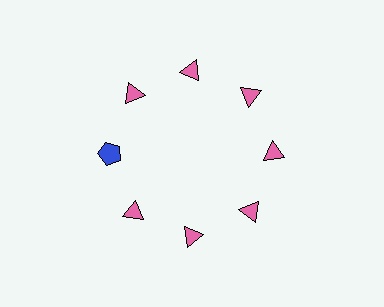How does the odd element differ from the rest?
It differs in both color (blue instead of pink) and shape (pentagon instead of triangle).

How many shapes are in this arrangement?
There are 8 shapes arranged in a ring pattern.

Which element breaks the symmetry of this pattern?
The blue pentagon at roughly the 9 o'clock position breaks the symmetry. All other shapes are pink triangles.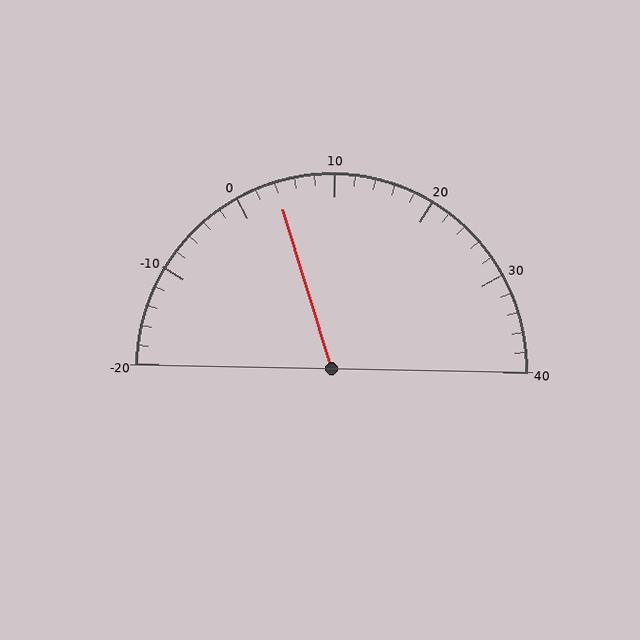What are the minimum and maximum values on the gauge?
The gauge ranges from -20 to 40.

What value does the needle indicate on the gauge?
The needle indicates approximately 4.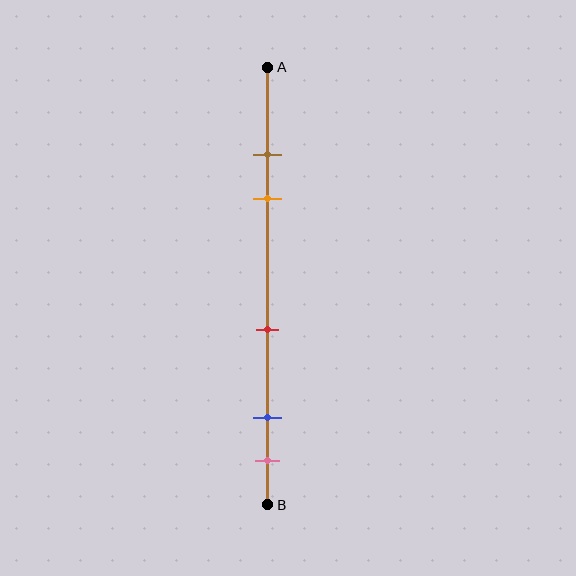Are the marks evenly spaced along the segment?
No, the marks are not evenly spaced.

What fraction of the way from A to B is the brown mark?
The brown mark is approximately 20% (0.2) of the way from A to B.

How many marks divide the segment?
There are 5 marks dividing the segment.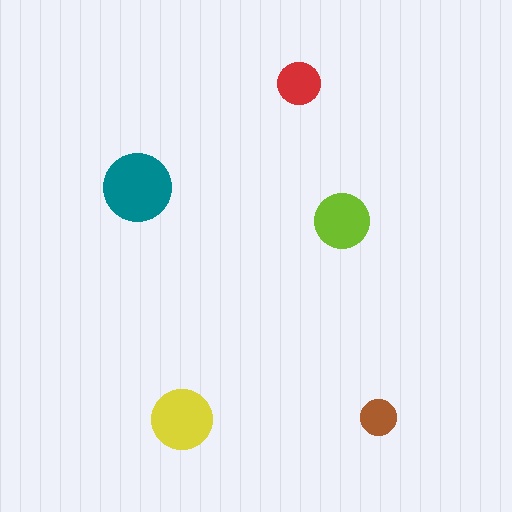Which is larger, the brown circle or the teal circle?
The teal one.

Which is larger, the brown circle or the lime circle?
The lime one.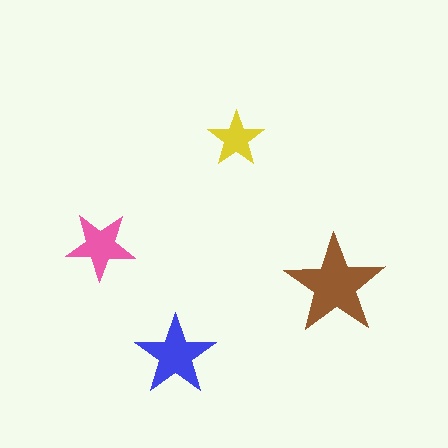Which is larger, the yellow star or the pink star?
The pink one.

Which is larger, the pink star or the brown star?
The brown one.